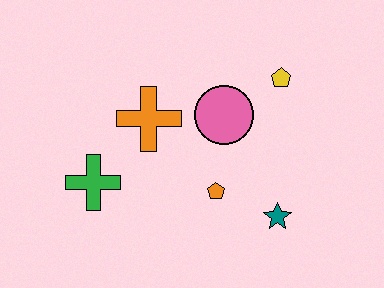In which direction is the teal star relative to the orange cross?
The teal star is to the right of the orange cross.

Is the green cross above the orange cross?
No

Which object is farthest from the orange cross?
The teal star is farthest from the orange cross.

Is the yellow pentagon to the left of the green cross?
No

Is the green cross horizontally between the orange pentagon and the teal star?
No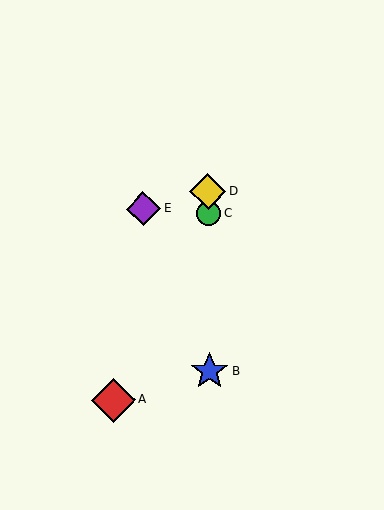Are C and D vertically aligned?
Yes, both are at x≈208.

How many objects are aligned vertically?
3 objects (B, C, D) are aligned vertically.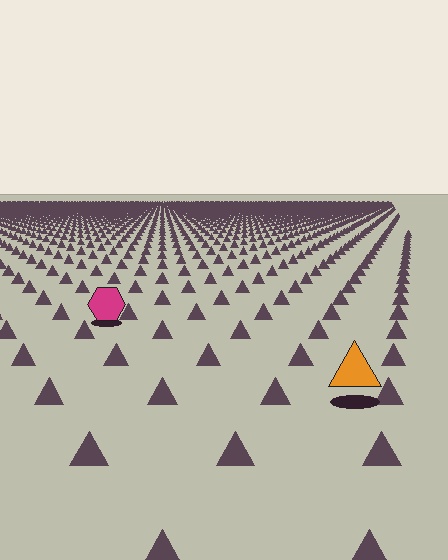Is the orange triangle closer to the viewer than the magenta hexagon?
Yes. The orange triangle is closer — you can tell from the texture gradient: the ground texture is coarser near it.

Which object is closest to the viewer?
The orange triangle is closest. The texture marks near it are larger and more spread out.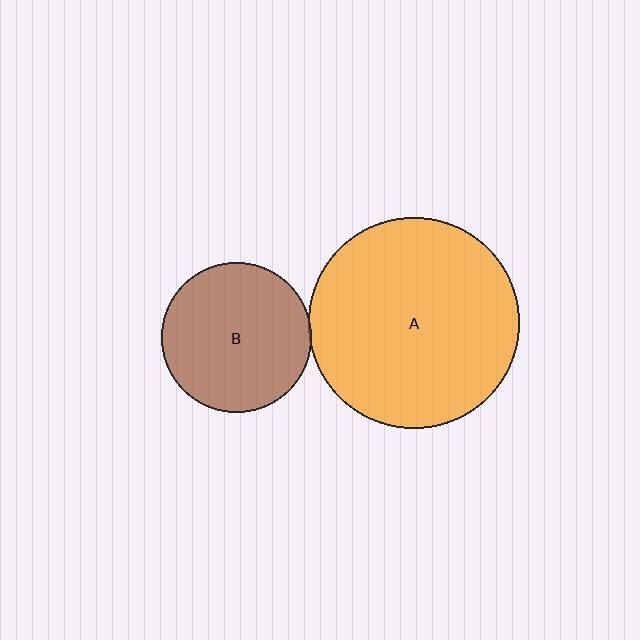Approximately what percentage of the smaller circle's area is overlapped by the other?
Approximately 5%.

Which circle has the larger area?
Circle A (orange).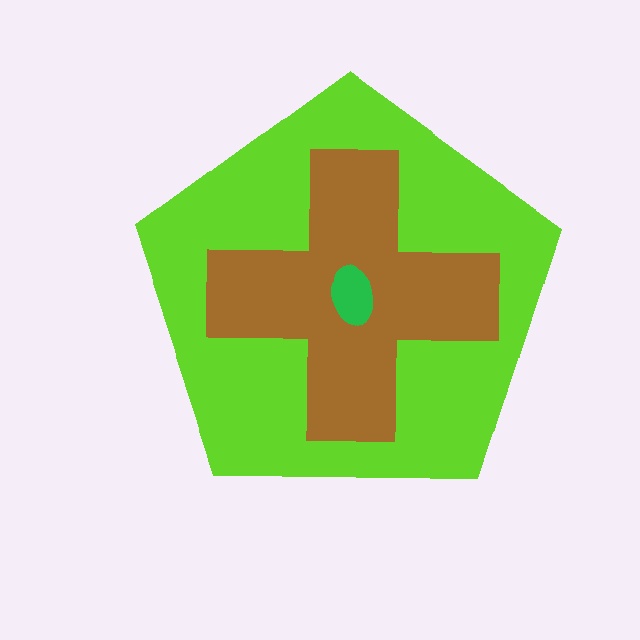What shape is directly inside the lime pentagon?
The brown cross.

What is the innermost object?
The green ellipse.